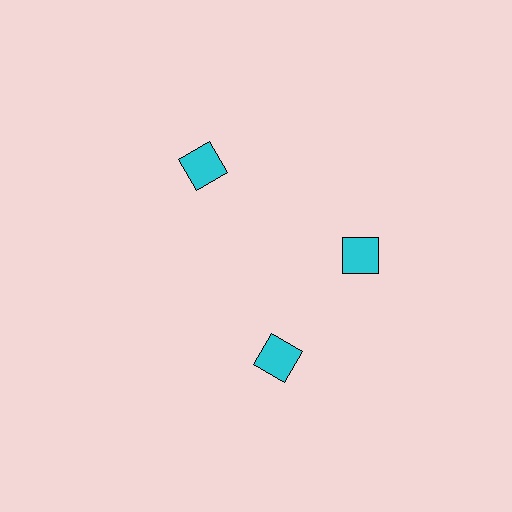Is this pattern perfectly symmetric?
No. The 3 cyan squares are arranged in a ring, but one element near the 7 o'clock position is rotated out of alignment along the ring, breaking the 3-fold rotational symmetry.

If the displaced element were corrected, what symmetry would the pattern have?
It would have 3-fold rotational symmetry — the pattern would map onto itself every 120 degrees.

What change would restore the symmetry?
The symmetry would be restored by rotating it back into even spacing with its neighbors so that all 3 squares sit at equal angles and equal distance from the center.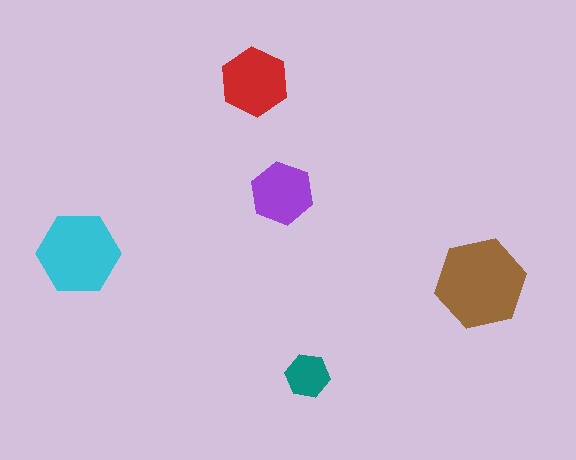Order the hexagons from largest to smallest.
the brown one, the cyan one, the red one, the purple one, the teal one.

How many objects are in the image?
There are 5 objects in the image.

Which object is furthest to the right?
The brown hexagon is rightmost.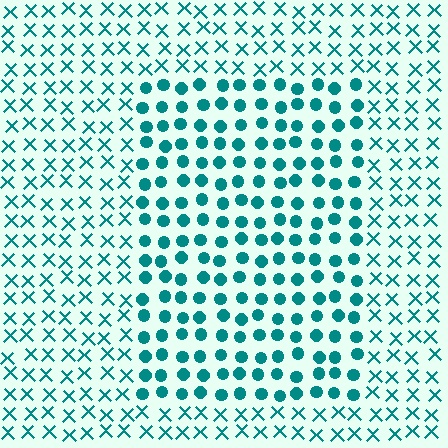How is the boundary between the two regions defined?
The boundary is defined by a change in element shape: circles inside vs. X marks outside. All elements share the same color and spacing.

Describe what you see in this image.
The image is filled with small teal elements arranged in a uniform grid. A rectangle-shaped region contains circles, while the surrounding area contains X marks. The boundary is defined purely by the change in element shape.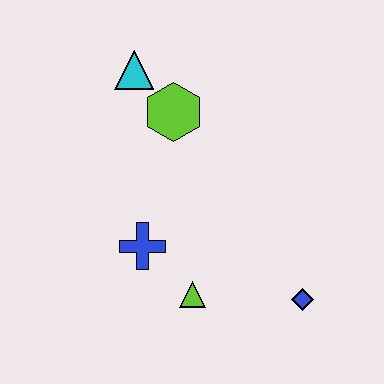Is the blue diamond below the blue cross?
Yes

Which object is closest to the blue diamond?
The lime triangle is closest to the blue diamond.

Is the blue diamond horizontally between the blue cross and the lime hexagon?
No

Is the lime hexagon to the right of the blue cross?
Yes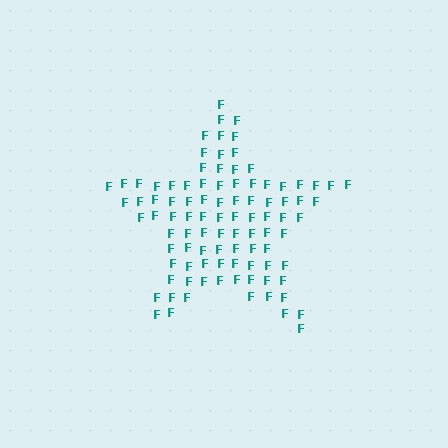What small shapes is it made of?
It is made of small letter F's.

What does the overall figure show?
The overall figure shows a star.